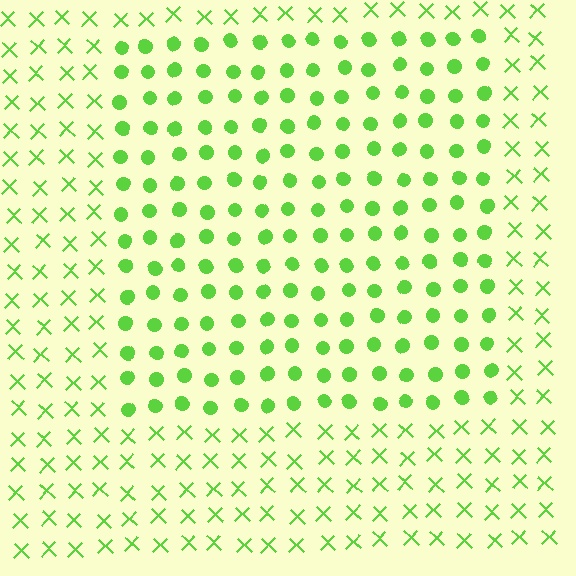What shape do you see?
I see a rectangle.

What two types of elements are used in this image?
The image uses circles inside the rectangle region and X marks outside it.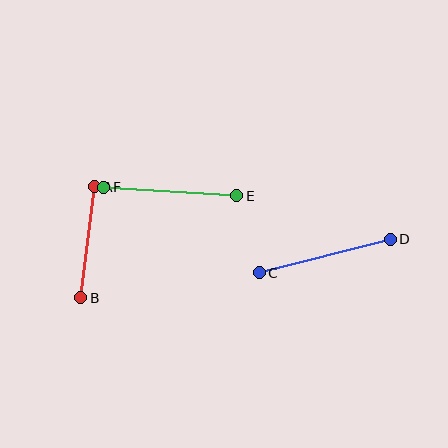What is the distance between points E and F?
The distance is approximately 133 pixels.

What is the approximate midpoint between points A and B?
The midpoint is at approximately (88, 242) pixels.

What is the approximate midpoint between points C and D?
The midpoint is at approximately (325, 256) pixels.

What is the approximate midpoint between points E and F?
The midpoint is at approximately (170, 191) pixels.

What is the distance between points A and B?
The distance is approximately 112 pixels.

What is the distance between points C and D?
The distance is approximately 136 pixels.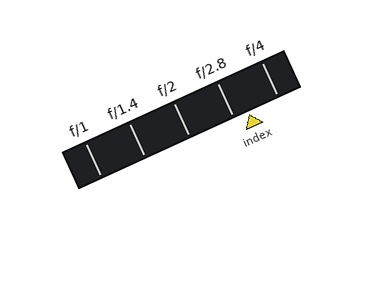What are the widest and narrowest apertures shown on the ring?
The widest aperture shown is f/1 and the narrowest is f/4.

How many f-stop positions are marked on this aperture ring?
There are 5 f-stop positions marked.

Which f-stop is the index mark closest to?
The index mark is closest to f/2.8.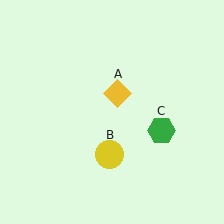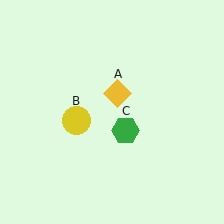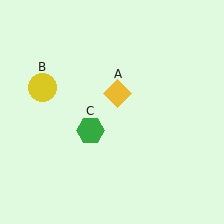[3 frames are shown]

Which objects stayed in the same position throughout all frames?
Yellow diamond (object A) remained stationary.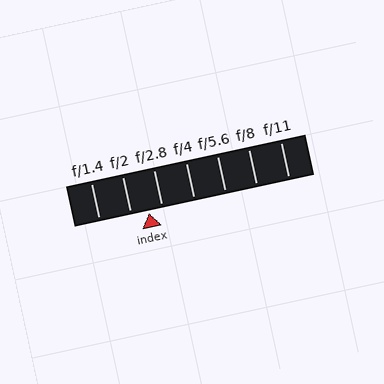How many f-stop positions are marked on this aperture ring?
There are 7 f-stop positions marked.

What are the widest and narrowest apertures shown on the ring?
The widest aperture shown is f/1.4 and the narrowest is f/11.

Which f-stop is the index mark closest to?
The index mark is closest to f/2.8.